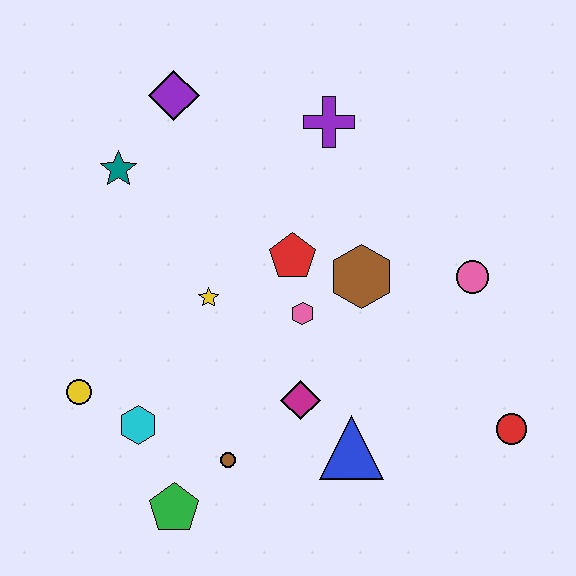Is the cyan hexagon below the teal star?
Yes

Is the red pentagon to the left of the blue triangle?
Yes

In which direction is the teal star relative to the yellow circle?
The teal star is above the yellow circle.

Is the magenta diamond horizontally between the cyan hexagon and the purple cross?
Yes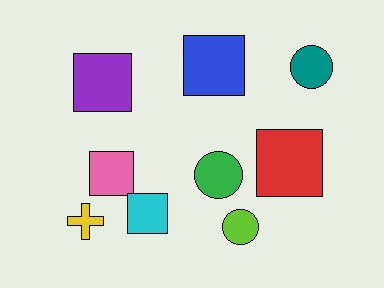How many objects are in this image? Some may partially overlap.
There are 9 objects.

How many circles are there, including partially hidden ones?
There are 3 circles.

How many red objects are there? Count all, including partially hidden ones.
There is 1 red object.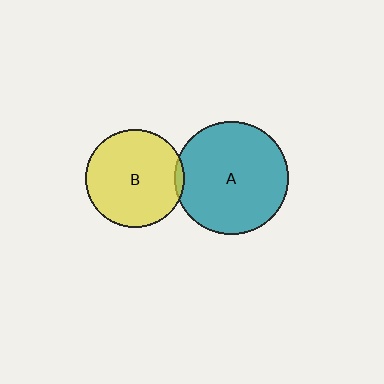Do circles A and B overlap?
Yes.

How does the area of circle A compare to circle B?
Approximately 1.3 times.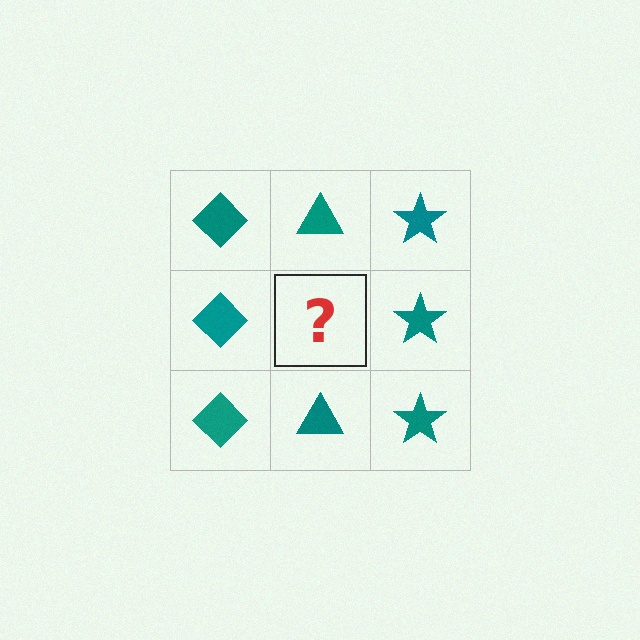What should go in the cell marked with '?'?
The missing cell should contain a teal triangle.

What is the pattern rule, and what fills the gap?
The rule is that each column has a consistent shape. The gap should be filled with a teal triangle.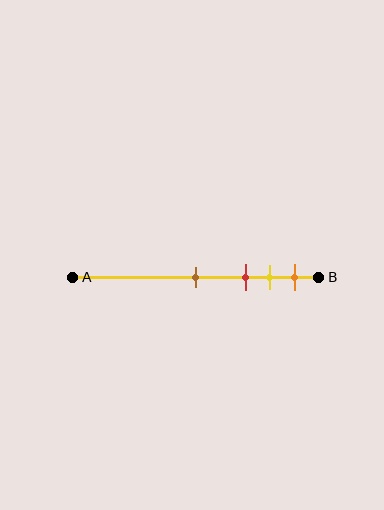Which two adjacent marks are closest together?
The yellow and orange marks are the closest adjacent pair.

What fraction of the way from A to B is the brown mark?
The brown mark is approximately 50% (0.5) of the way from A to B.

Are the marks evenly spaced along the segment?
No, the marks are not evenly spaced.